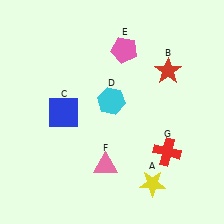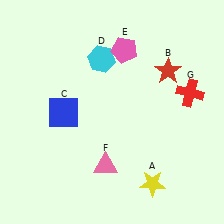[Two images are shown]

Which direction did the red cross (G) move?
The red cross (G) moved up.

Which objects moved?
The objects that moved are: the cyan hexagon (D), the red cross (G).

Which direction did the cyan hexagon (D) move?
The cyan hexagon (D) moved up.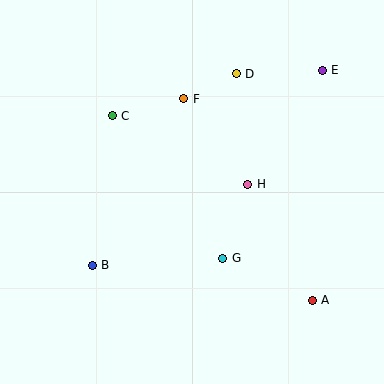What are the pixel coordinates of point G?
Point G is at (223, 258).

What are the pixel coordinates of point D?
Point D is at (236, 74).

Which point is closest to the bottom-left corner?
Point B is closest to the bottom-left corner.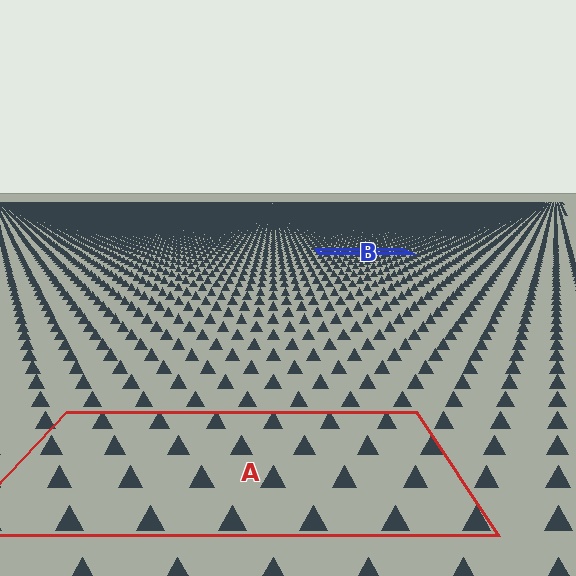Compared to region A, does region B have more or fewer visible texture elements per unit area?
Region B has more texture elements per unit area — they are packed more densely because it is farther away.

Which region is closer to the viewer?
Region A is closer. The texture elements there are larger and more spread out.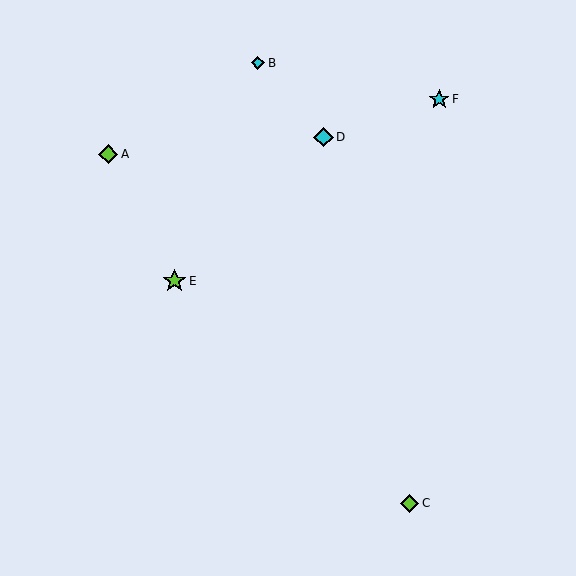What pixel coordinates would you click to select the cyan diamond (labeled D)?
Click at (323, 137) to select the cyan diamond D.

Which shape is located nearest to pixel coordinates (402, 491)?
The lime diamond (labeled C) at (410, 504) is nearest to that location.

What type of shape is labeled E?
Shape E is a lime star.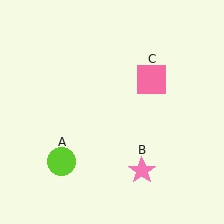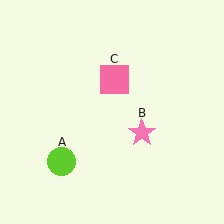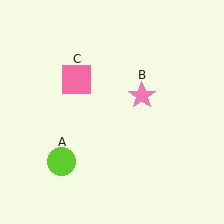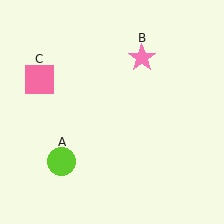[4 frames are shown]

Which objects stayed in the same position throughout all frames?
Lime circle (object A) remained stationary.